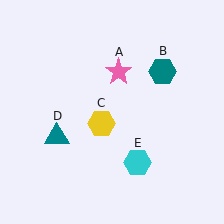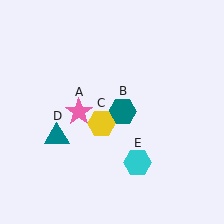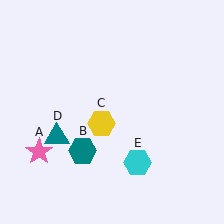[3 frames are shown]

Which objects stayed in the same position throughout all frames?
Yellow hexagon (object C) and teal triangle (object D) and cyan hexagon (object E) remained stationary.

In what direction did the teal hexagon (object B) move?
The teal hexagon (object B) moved down and to the left.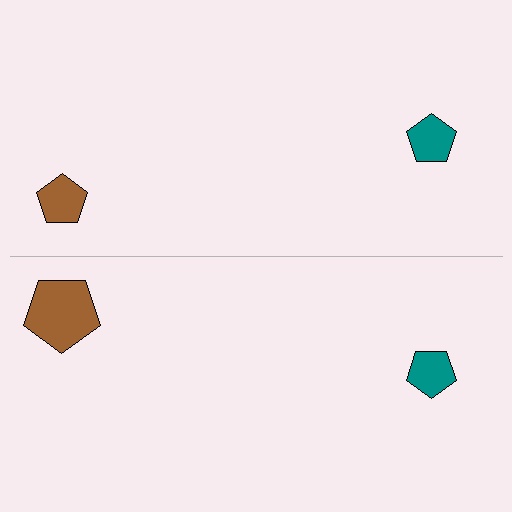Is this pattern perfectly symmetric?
No, the pattern is not perfectly symmetric. The brown pentagon on the bottom side has a different size than its mirror counterpart.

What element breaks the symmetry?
The brown pentagon on the bottom side has a different size than its mirror counterpart.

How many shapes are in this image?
There are 4 shapes in this image.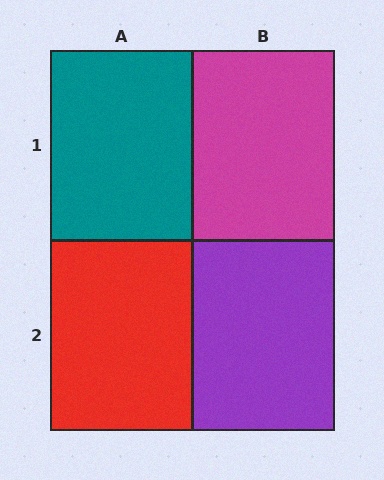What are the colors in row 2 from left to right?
Red, purple.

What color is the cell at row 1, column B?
Magenta.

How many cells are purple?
1 cell is purple.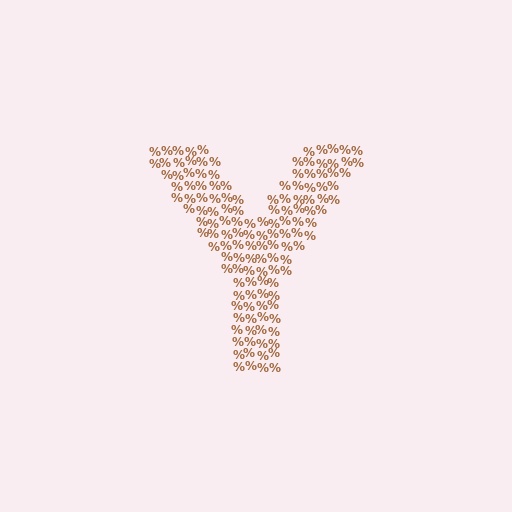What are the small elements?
The small elements are percent signs.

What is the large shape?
The large shape is the letter Y.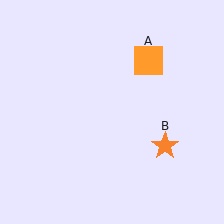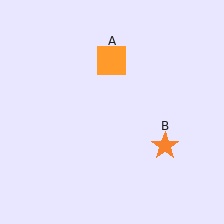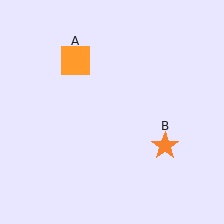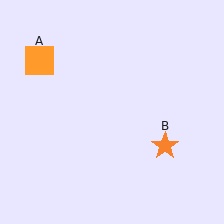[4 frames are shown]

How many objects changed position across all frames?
1 object changed position: orange square (object A).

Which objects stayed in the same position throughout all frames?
Orange star (object B) remained stationary.